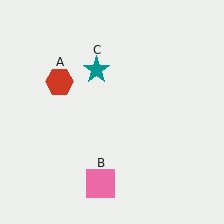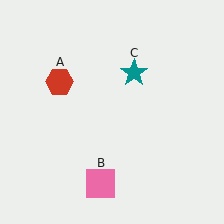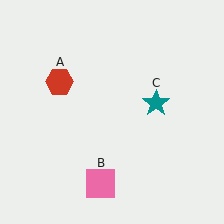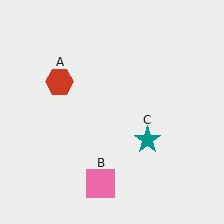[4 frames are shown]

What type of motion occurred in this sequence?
The teal star (object C) rotated clockwise around the center of the scene.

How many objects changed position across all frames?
1 object changed position: teal star (object C).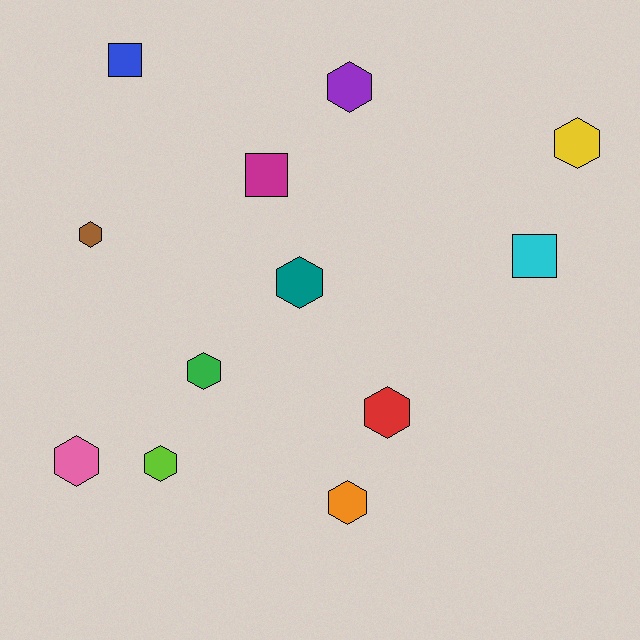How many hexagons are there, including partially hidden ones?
There are 9 hexagons.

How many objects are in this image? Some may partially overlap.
There are 12 objects.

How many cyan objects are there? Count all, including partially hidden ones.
There is 1 cyan object.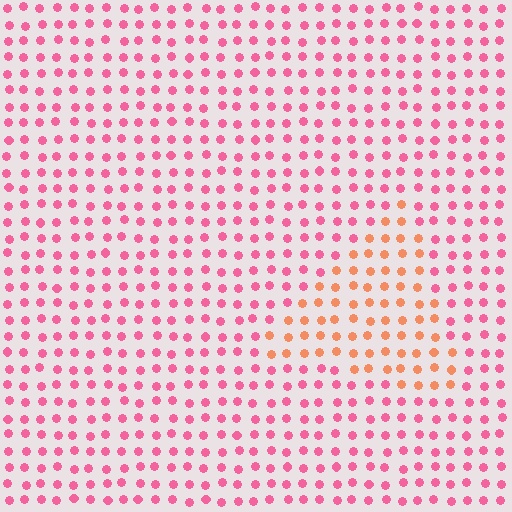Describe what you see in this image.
The image is filled with small pink elements in a uniform arrangement. A triangle-shaped region is visible where the elements are tinted to a slightly different hue, forming a subtle color boundary.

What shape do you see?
I see a triangle.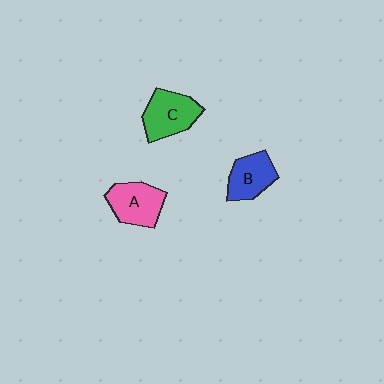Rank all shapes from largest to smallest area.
From largest to smallest: C (green), A (pink), B (blue).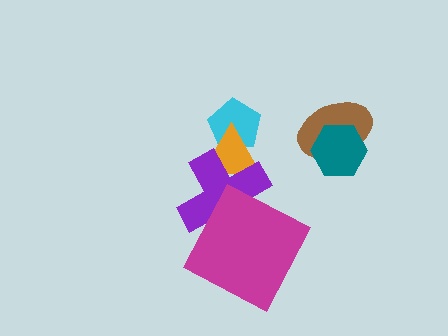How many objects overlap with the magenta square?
1 object overlaps with the magenta square.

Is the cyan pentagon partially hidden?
Yes, it is partially covered by another shape.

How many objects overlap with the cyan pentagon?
1 object overlaps with the cyan pentagon.